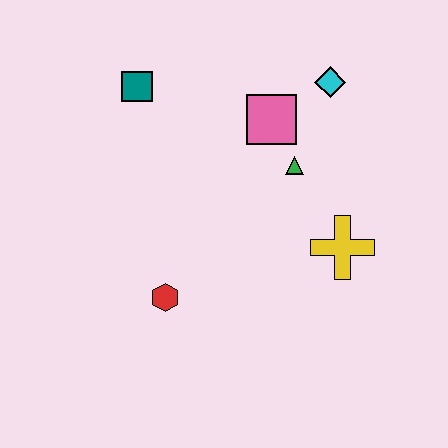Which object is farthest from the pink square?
The red hexagon is farthest from the pink square.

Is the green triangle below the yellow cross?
No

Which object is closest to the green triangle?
The pink square is closest to the green triangle.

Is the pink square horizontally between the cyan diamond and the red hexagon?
Yes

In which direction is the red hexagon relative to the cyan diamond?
The red hexagon is below the cyan diamond.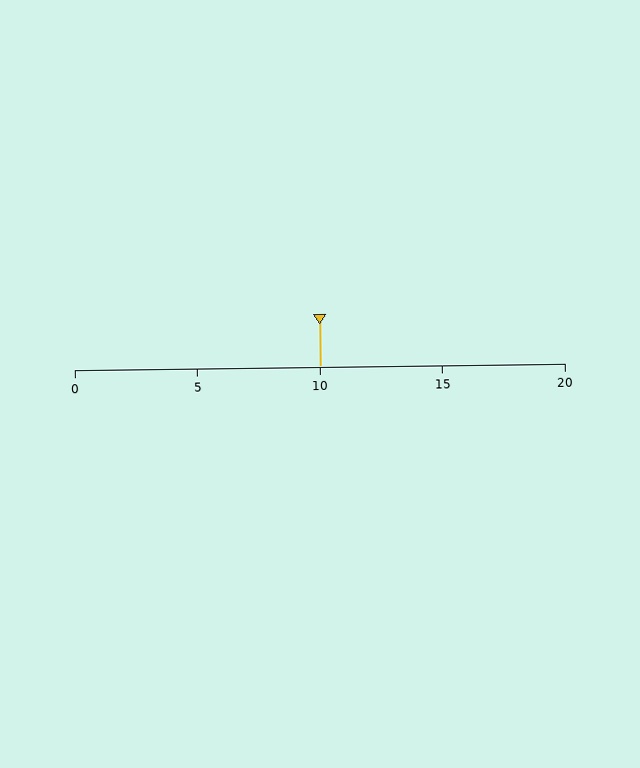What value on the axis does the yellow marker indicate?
The marker indicates approximately 10.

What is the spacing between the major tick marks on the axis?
The major ticks are spaced 5 apart.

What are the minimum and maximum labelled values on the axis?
The axis runs from 0 to 20.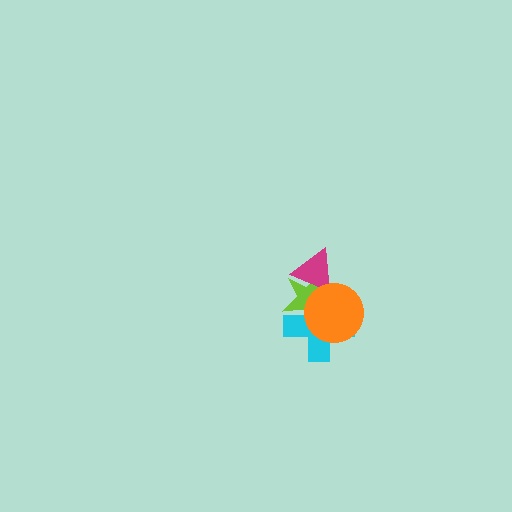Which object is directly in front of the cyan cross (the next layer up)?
The lime star is directly in front of the cyan cross.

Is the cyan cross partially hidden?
Yes, it is partially covered by another shape.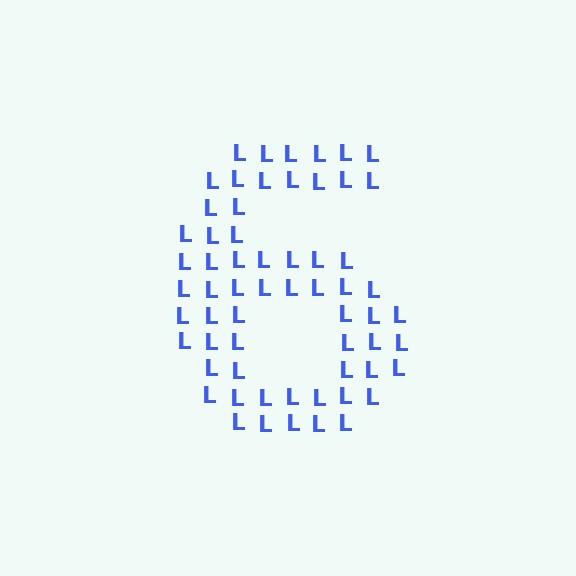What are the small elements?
The small elements are letter L's.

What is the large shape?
The large shape is the digit 6.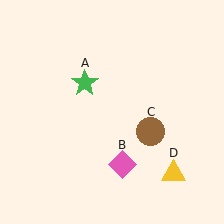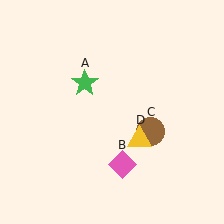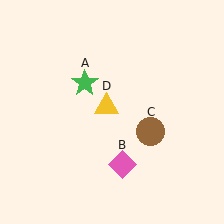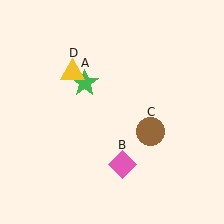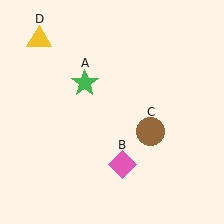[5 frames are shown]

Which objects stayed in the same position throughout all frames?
Green star (object A) and pink diamond (object B) and brown circle (object C) remained stationary.